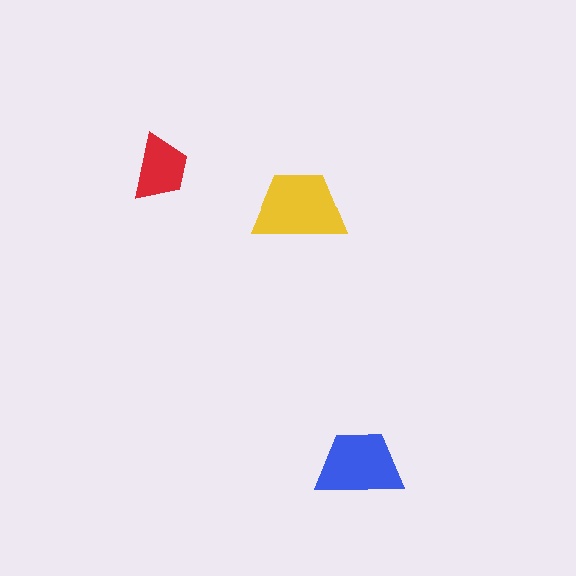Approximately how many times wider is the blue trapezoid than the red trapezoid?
About 1.5 times wider.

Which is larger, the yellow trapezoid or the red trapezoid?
The yellow one.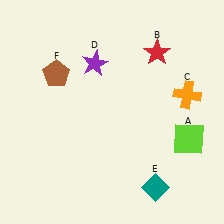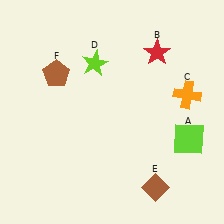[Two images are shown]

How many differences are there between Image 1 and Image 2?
There are 2 differences between the two images.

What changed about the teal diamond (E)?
In Image 1, E is teal. In Image 2, it changed to brown.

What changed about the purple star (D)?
In Image 1, D is purple. In Image 2, it changed to lime.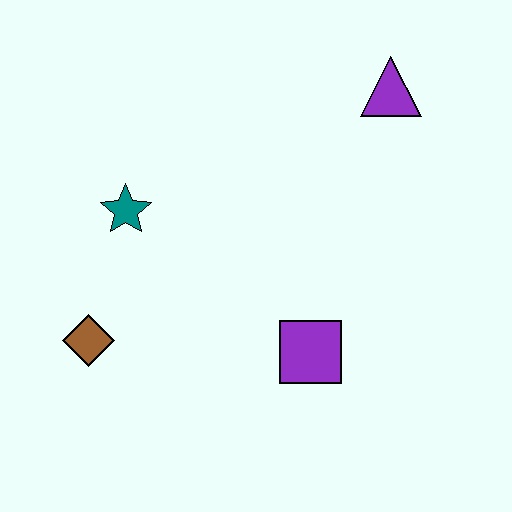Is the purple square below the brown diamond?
Yes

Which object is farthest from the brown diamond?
The purple triangle is farthest from the brown diamond.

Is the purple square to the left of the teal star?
No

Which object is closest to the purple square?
The brown diamond is closest to the purple square.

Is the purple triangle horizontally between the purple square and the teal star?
No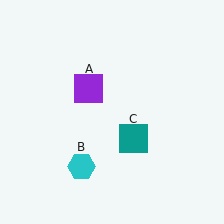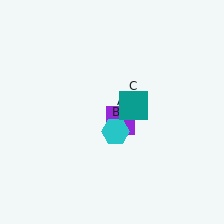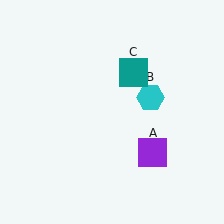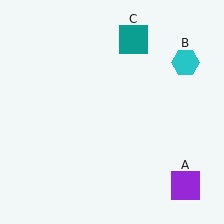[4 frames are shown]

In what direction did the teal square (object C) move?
The teal square (object C) moved up.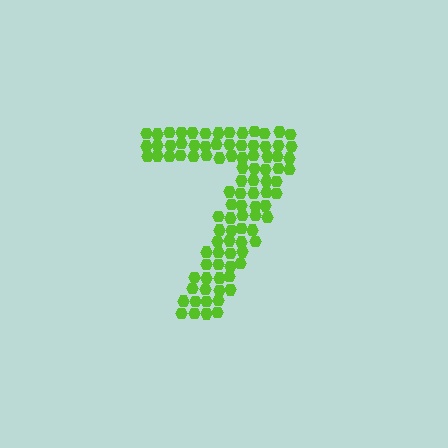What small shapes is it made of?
It is made of small hexagons.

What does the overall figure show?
The overall figure shows the digit 7.